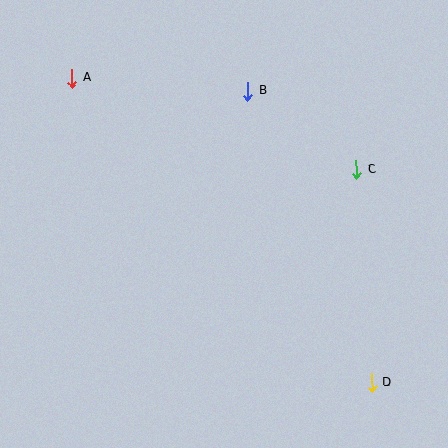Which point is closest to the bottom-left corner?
Point A is closest to the bottom-left corner.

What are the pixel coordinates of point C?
Point C is at (356, 170).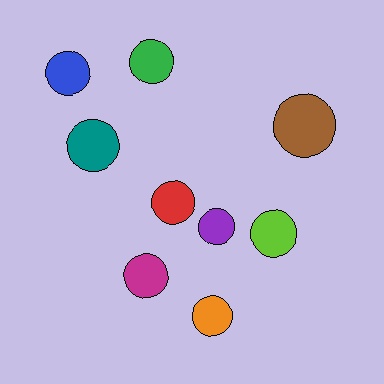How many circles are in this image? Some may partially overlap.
There are 9 circles.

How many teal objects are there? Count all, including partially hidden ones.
There is 1 teal object.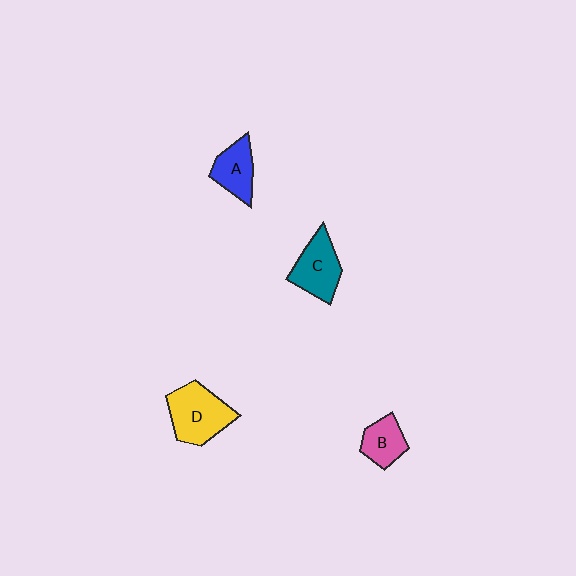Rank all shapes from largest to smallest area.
From largest to smallest: D (yellow), C (teal), A (blue), B (pink).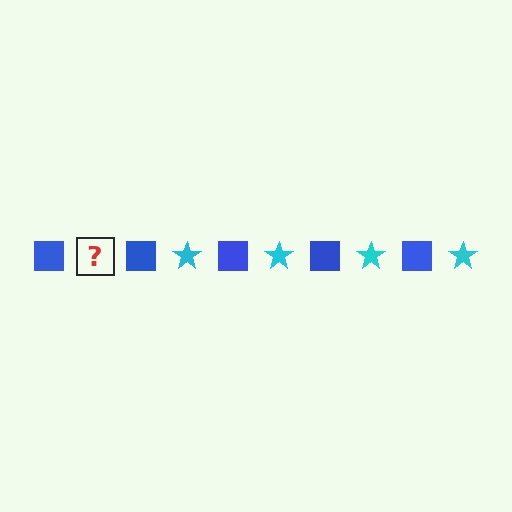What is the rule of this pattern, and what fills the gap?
The rule is that the pattern alternates between blue square and cyan star. The gap should be filled with a cyan star.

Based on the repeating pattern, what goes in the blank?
The blank should be a cyan star.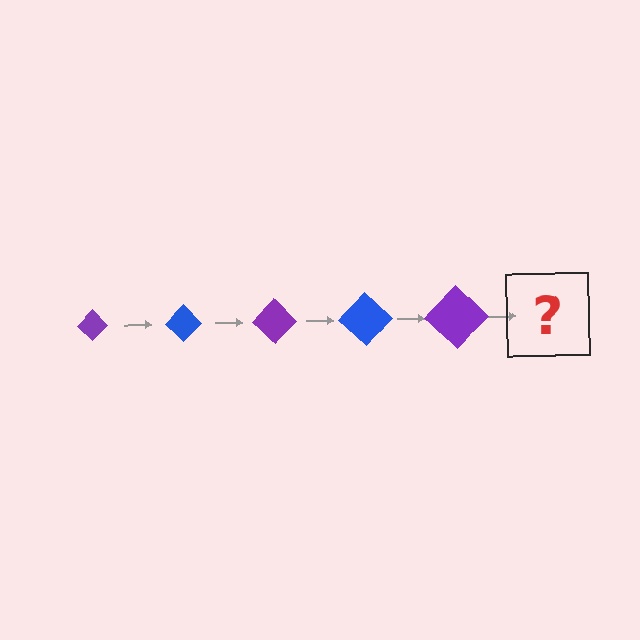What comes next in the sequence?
The next element should be a blue diamond, larger than the previous one.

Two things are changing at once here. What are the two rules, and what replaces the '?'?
The two rules are that the diamond grows larger each step and the color cycles through purple and blue. The '?' should be a blue diamond, larger than the previous one.